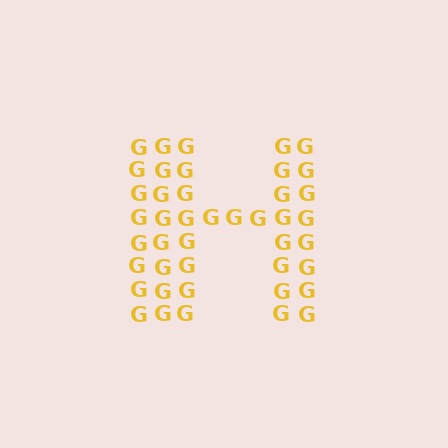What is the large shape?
The large shape is the letter H.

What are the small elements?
The small elements are letter G's.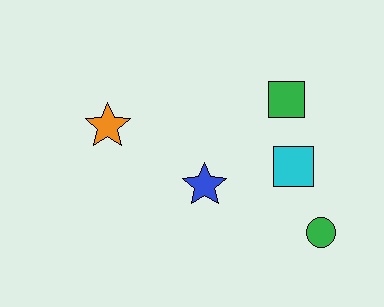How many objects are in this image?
There are 5 objects.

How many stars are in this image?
There are 2 stars.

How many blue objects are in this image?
There is 1 blue object.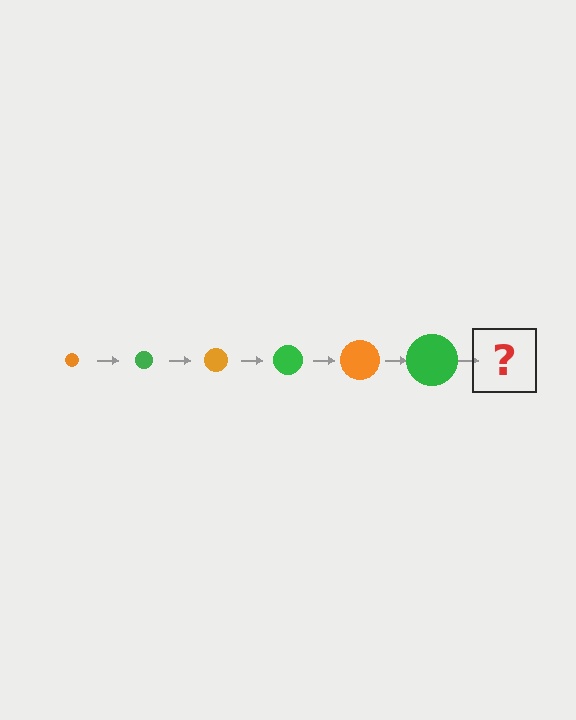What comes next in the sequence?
The next element should be an orange circle, larger than the previous one.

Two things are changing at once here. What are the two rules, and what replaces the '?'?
The two rules are that the circle grows larger each step and the color cycles through orange and green. The '?' should be an orange circle, larger than the previous one.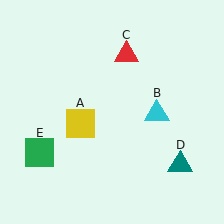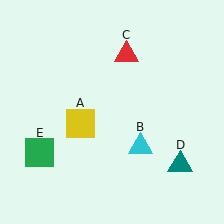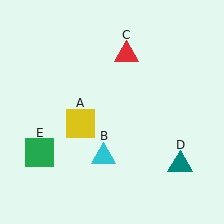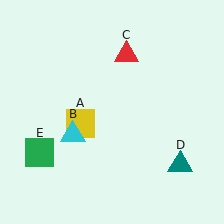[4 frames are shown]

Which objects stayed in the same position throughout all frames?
Yellow square (object A) and red triangle (object C) and teal triangle (object D) and green square (object E) remained stationary.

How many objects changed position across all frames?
1 object changed position: cyan triangle (object B).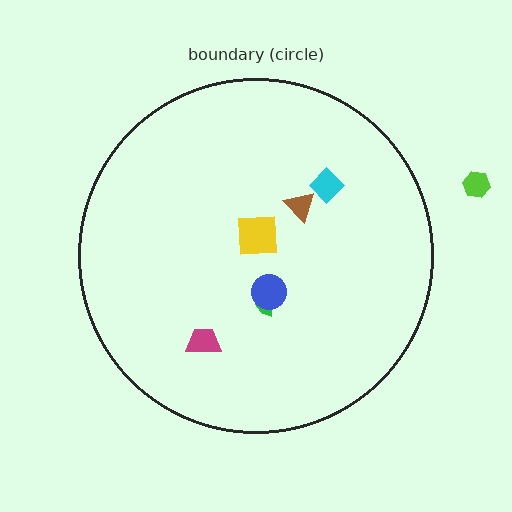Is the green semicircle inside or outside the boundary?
Inside.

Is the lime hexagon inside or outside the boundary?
Outside.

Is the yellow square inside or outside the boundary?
Inside.